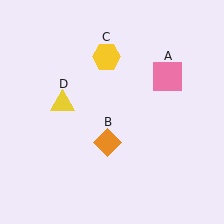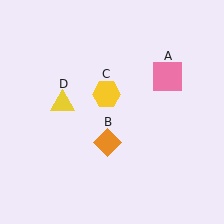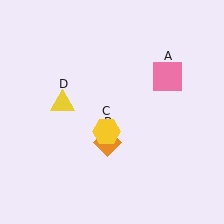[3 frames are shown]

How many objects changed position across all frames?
1 object changed position: yellow hexagon (object C).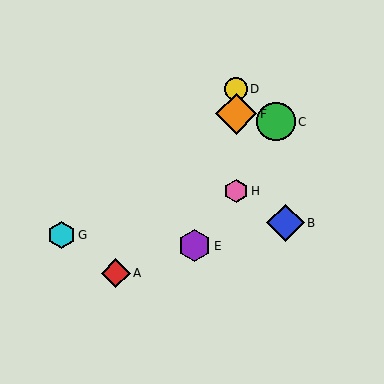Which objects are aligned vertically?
Objects D, F, H are aligned vertically.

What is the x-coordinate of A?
Object A is at x≈116.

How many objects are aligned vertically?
3 objects (D, F, H) are aligned vertically.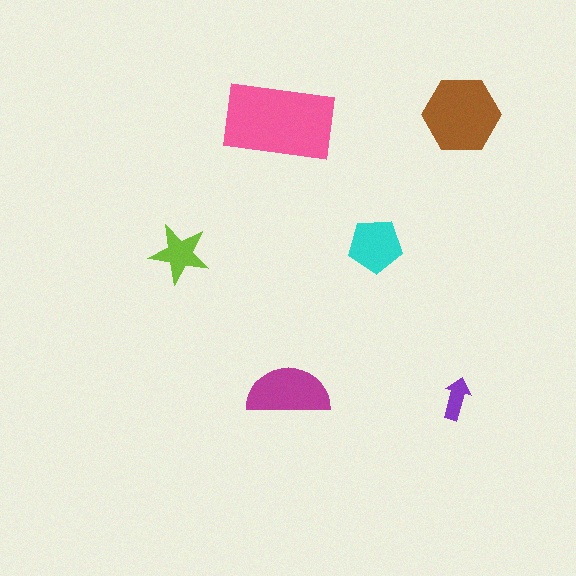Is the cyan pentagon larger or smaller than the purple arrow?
Larger.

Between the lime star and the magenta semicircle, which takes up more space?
The magenta semicircle.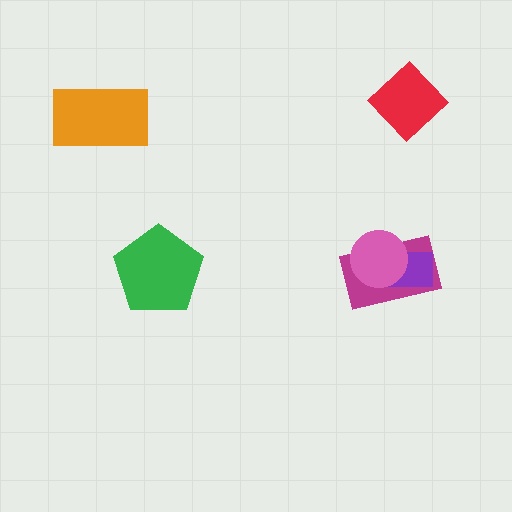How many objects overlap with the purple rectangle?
2 objects overlap with the purple rectangle.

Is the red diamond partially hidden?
No, no other shape covers it.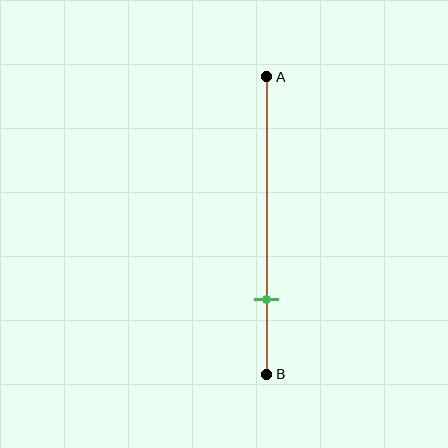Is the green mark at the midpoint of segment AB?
No, the mark is at about 75% from A, not at the 50% midpoint.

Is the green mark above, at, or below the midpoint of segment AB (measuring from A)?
The green mark is below the midpoint of segment AB.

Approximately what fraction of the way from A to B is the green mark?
The green mark is approximately 75% of the way from A to B.